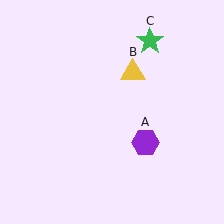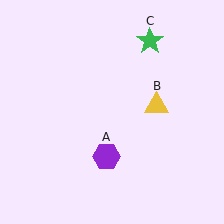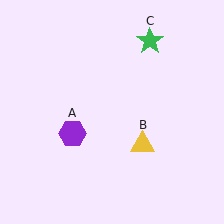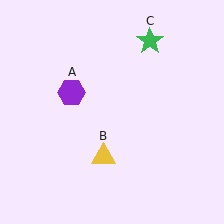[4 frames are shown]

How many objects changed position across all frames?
2 objects changed position: purple hexagon (object A), yellow triangle (object B).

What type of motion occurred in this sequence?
The purple hexagon (object A), yellow triangle (object B) rotated clockwise around the center of the scene.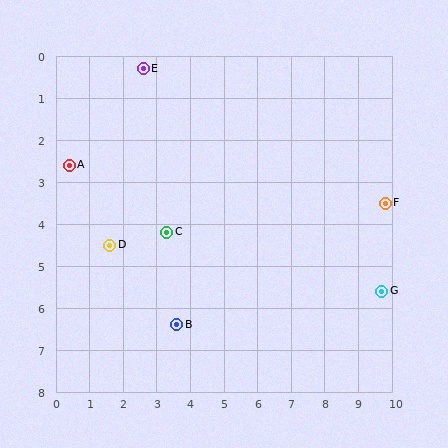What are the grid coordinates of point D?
Point D is at approximately (1.6, 4.5).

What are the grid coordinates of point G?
Point G is at approximately (9.7, 5.6).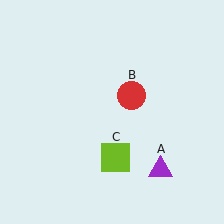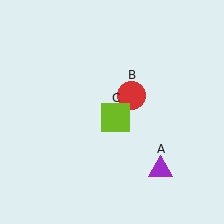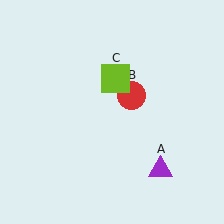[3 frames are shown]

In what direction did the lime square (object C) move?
The lime square (object C) moved up.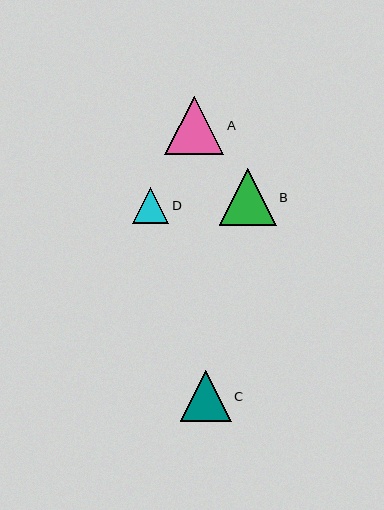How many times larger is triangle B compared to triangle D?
Triangle B is approximately 1.6 times the size of triangle D.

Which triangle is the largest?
Triangle A is the largest with a size of approximately 59 pixels.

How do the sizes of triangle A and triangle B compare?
Triangle A and triangle B are approximately the same size.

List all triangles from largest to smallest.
From largest to smallest: A, B, C, D.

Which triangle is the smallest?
Triangle D is the smallest with a size of approximately 36 pixels.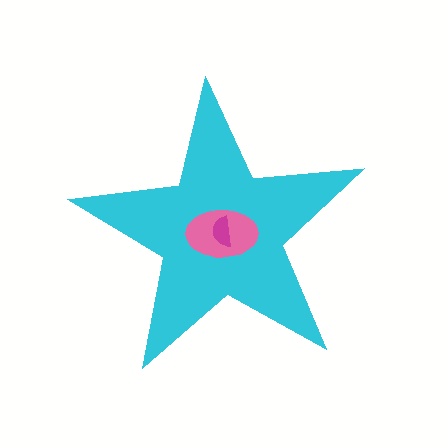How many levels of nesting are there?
3.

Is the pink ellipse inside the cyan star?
Yes.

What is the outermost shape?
The cyan star.